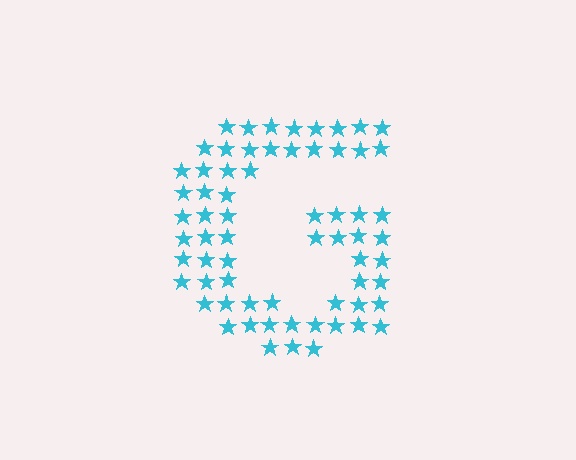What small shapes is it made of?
It is made of small stars.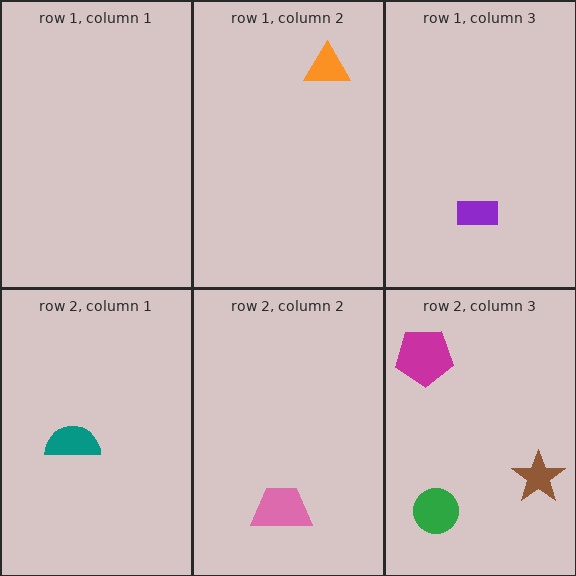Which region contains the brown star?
The row 2, column 3 region.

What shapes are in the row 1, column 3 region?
The purple rectangle.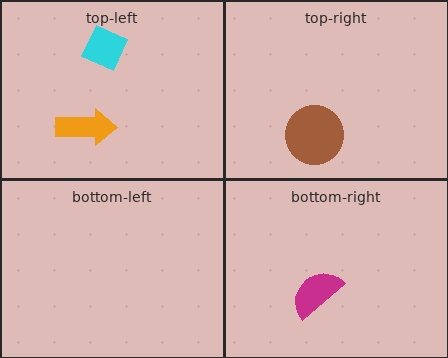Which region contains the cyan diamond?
The top-left region.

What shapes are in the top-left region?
The cyan diamond, the orange arrow.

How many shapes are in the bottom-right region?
1.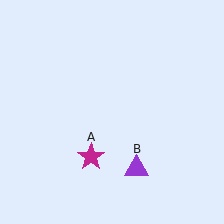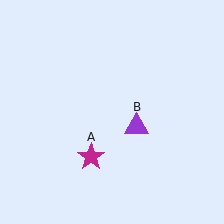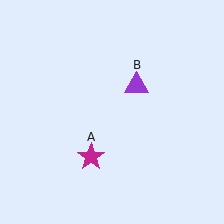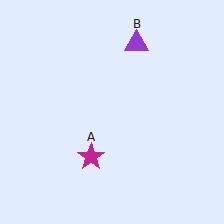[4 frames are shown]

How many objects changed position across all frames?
1 object changed position: purple triangle (object B).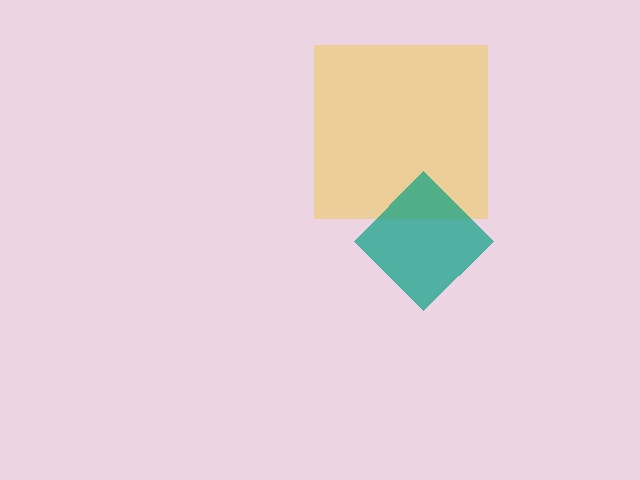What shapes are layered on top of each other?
The layered shapes are: a yellow square, a teal diamond.